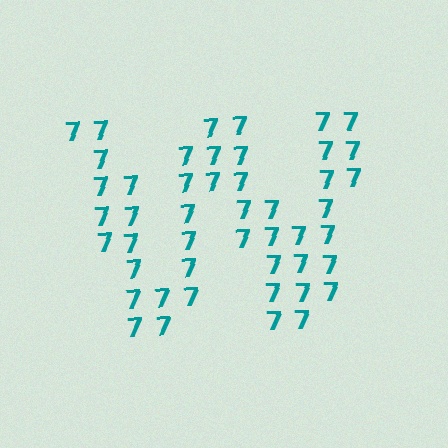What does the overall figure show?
The overall figure shows the letter W.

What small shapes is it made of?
It is made of small digit 7's.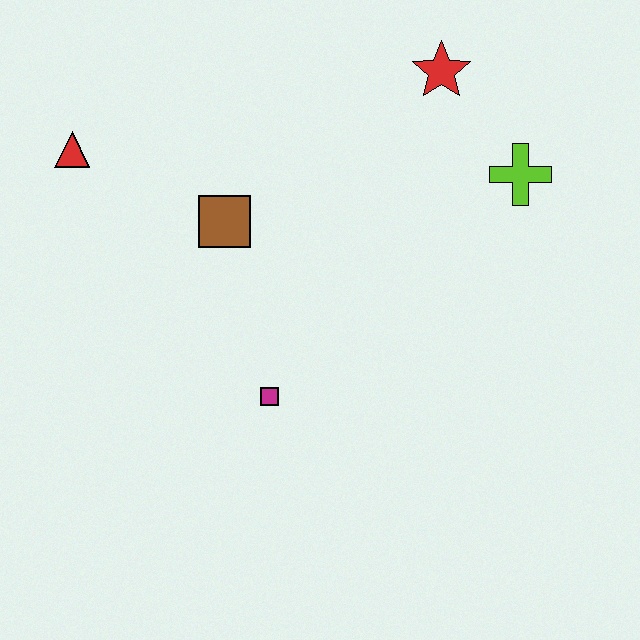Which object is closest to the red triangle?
The brown square is closest to the red triangle.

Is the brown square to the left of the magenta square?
Yes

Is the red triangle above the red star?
No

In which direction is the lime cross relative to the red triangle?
The lime cross is to the right of the red triangle.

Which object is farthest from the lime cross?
The red triangle is farthest from the lime cross.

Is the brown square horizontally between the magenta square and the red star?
No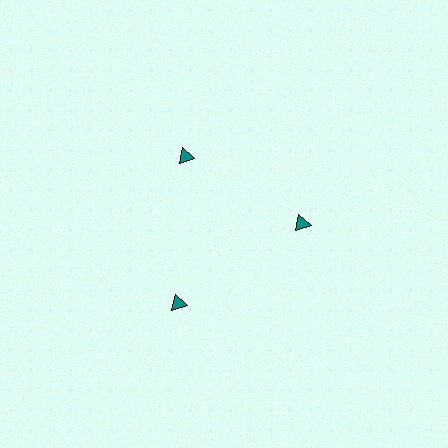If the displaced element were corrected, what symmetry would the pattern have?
It would have 3-fold rotational symmetry — the pattern would map onto itself every 120 degrees.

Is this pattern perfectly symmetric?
No. The 3 teal triangles are arranged in a ring, but one element near the 7 o'clock position is pushed outward from the center, breaking the 3-fold rotational symmetry.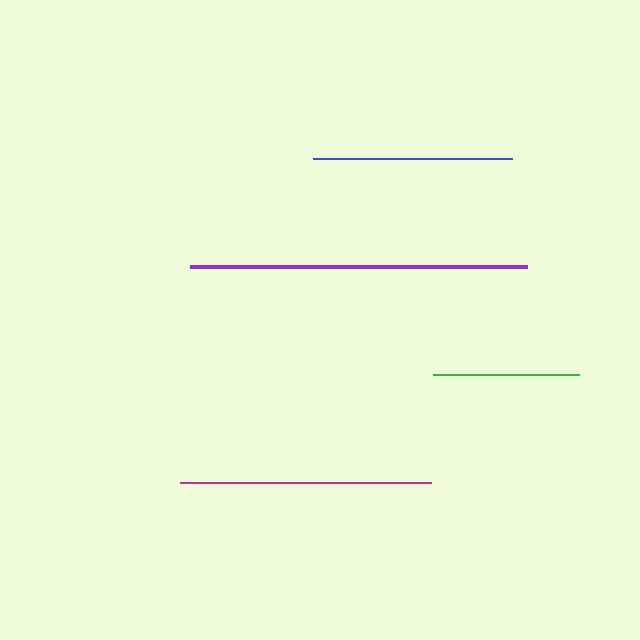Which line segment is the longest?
The purple line is the longest at approximately 337 pixels.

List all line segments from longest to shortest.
From longest to shortest: purple, magenta, blue, green.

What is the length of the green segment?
The green segment is approximately 147 pixels long.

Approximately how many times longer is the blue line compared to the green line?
The blue line is approximately 1.3 times the length of the green line.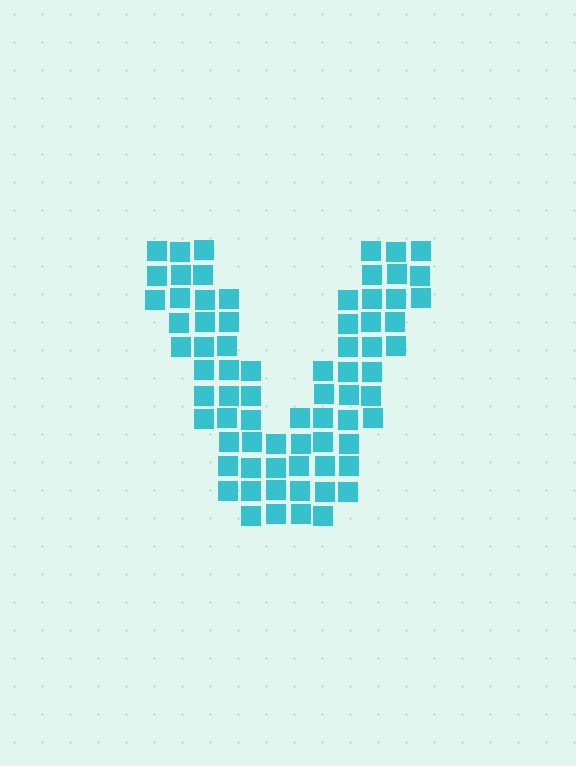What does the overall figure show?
The overall figure shows the letter V.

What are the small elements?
The small elements are squares.